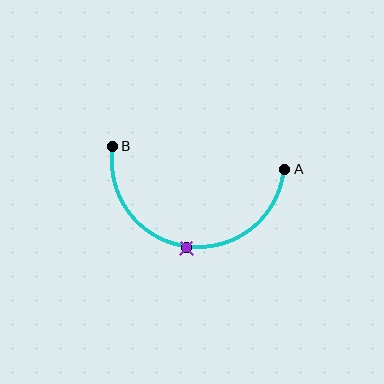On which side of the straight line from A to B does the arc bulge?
The arc bulges below the straight line connecting A and B.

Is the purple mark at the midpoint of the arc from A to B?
Yes. The purple mark lies on the arc at equal arc-length from both A and B — it is the arc midpoint.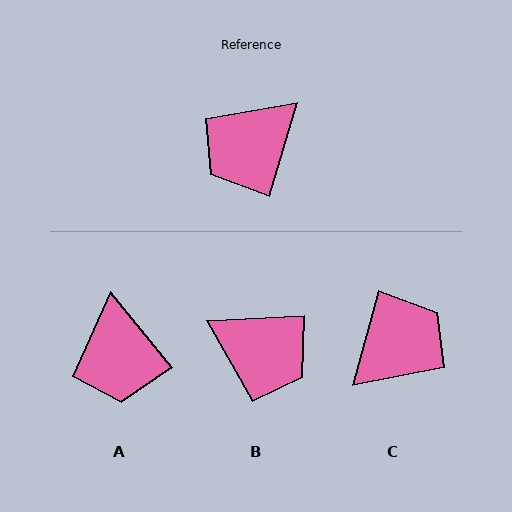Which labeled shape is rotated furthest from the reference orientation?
C, about 179 degrees away.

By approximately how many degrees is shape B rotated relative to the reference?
Approximately 109 degrees counter-clockwise.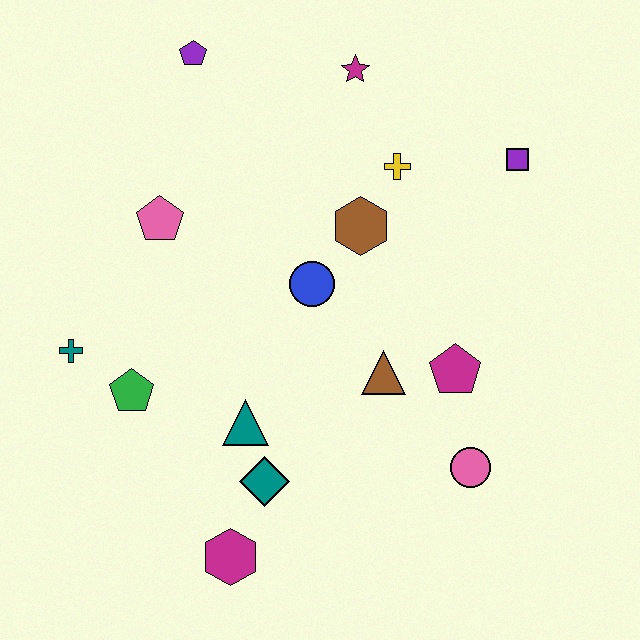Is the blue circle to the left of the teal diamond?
No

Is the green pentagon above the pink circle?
Yes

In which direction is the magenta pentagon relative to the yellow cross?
The magenta pentagon is below the yellow cross.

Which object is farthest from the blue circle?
The magenta hexagon is farthest from the blue circle.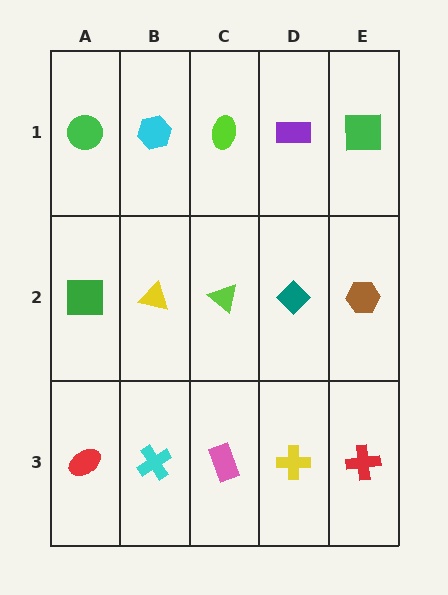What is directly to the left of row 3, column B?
A red ellipse.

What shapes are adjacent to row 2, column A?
A green circle (row 1, column A), a red ellipse (row 3, column A), a yellow triangle (row 2, column B).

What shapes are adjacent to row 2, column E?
A green square (row 1, column E), a red cross (row 3, column E), a teal diamond (row 2, column D).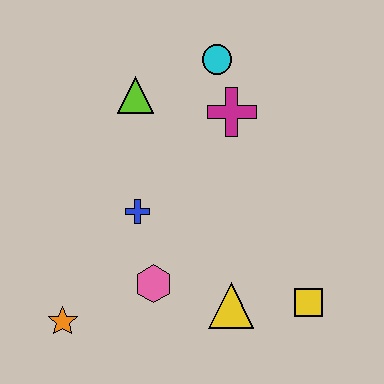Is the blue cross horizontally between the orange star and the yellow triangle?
Yes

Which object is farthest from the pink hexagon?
The cyan circle is farthest from the pink hexagon.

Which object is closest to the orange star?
The pink hexagon is closest to the orange star.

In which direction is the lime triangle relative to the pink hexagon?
The lime triangle is above the pink hexagon.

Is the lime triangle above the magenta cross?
Yes